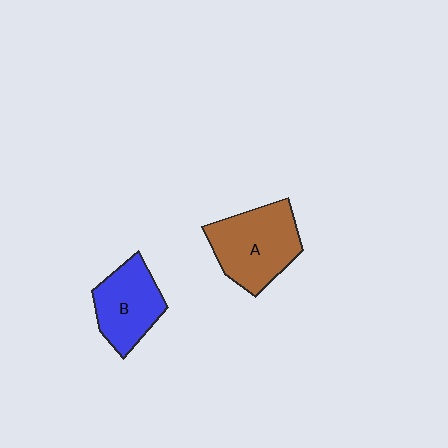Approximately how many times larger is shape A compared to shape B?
Approximately 1.3 times.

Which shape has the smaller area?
Shape B (blue).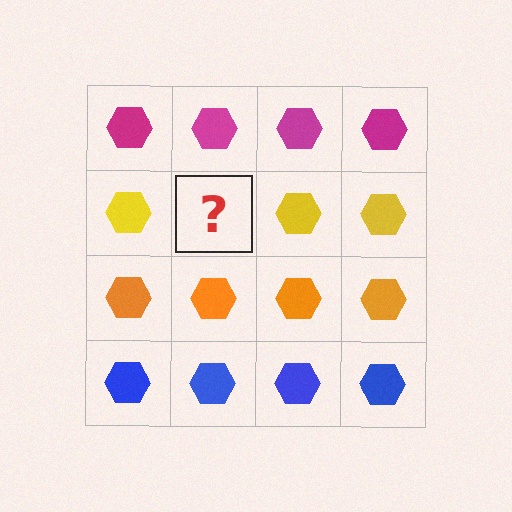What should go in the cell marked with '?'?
The missing cell should contain a yellow hexagon.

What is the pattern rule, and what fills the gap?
The rule is that each row has a consistent color. The gap should be filled with a yellow hexagon.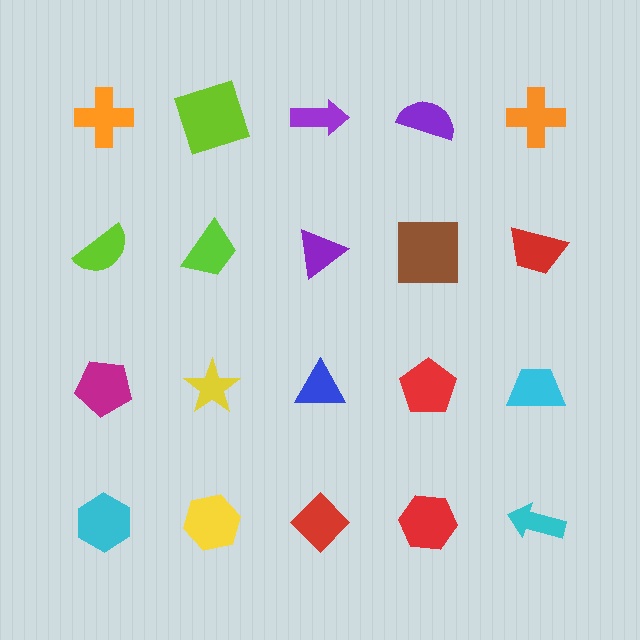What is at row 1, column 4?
A purple semicircle.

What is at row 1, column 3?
A purple arrow.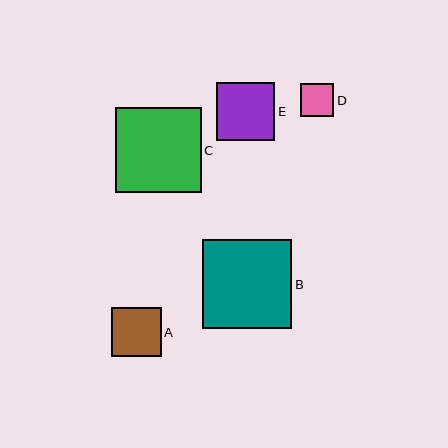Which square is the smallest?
Square D is the smallest with a size of approximately 33 pixels.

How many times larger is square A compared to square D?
Square A is approximately 1.5 times the size of square D.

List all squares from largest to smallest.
From largest to smallest: B, C, E, A, D.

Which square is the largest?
Square B is the largest with a size of approximately 89 pixels.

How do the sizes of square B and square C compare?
Square B and square C are approximately the same size.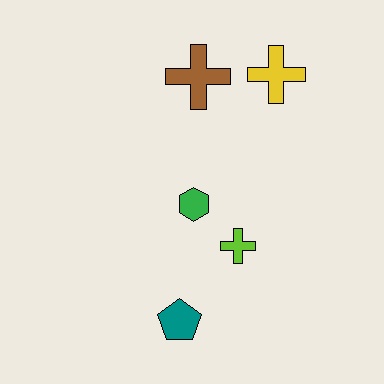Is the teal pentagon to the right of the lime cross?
No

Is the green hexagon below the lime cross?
No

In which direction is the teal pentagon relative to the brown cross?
The teal pentagon is below the brown cross.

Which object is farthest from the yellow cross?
The teal pentagon is farthest from the yellow cross.